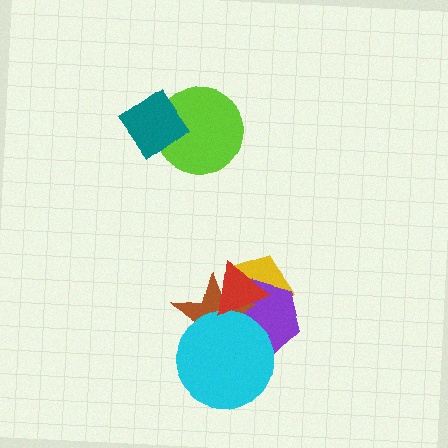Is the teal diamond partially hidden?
No, no other shape covers it.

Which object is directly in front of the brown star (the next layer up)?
The cyan circle is directly in front of the brown star.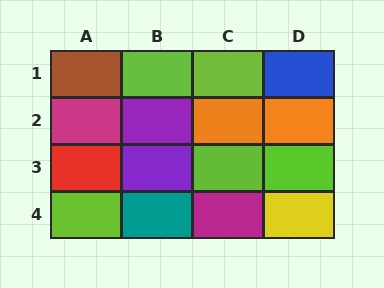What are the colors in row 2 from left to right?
Magenta, purple, orange, orange.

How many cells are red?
1 cell is red.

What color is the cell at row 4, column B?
Teal.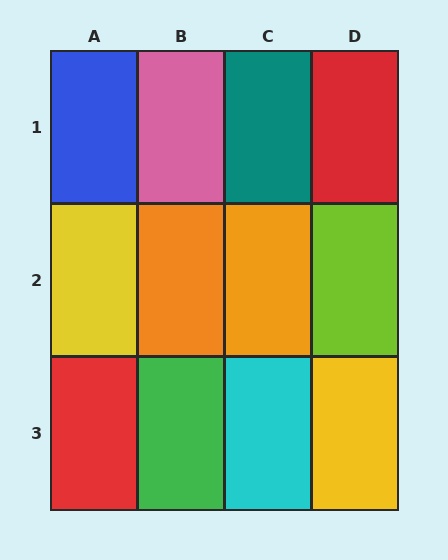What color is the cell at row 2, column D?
Lime.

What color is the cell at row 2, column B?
Orange.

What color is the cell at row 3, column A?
Red.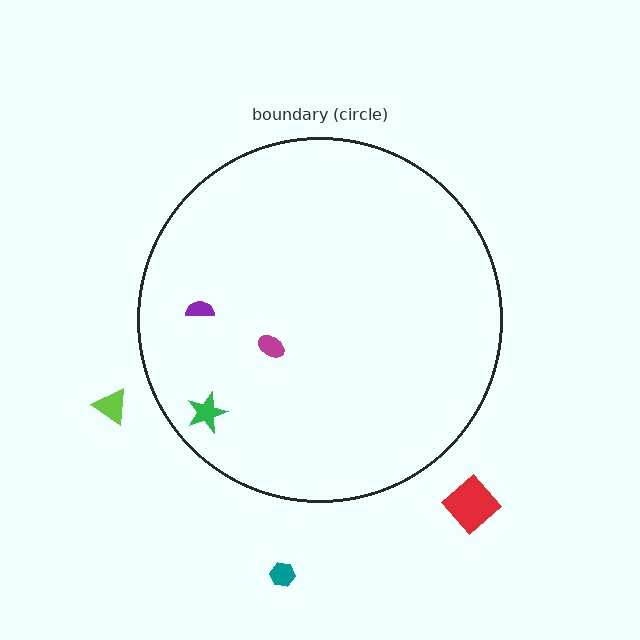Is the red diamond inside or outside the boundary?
Outside.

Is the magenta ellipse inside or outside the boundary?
Inside.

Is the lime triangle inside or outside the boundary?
Outside.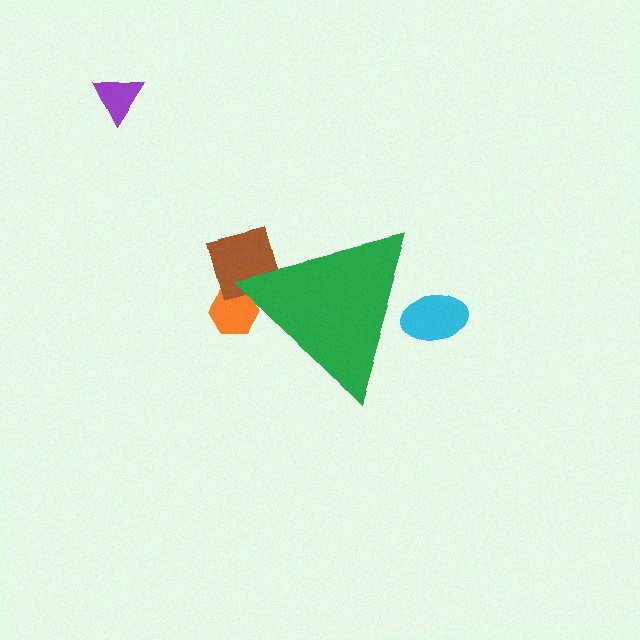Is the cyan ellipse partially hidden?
Yes, the cyan ellipse is partially hidden behind the green triangle.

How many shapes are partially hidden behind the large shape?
3 shapes are partially hidden.